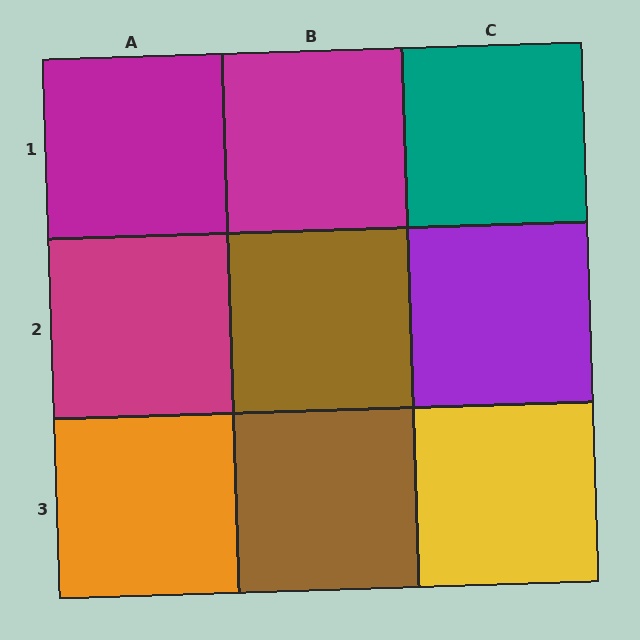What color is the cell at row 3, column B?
Brown.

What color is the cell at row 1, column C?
Teal.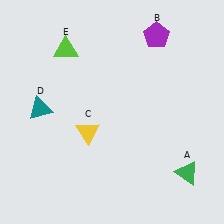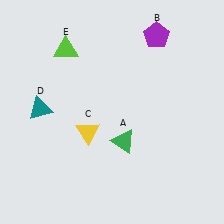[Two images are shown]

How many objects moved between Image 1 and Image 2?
1 object moved between the two images.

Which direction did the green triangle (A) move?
The green triangle (A) moved left.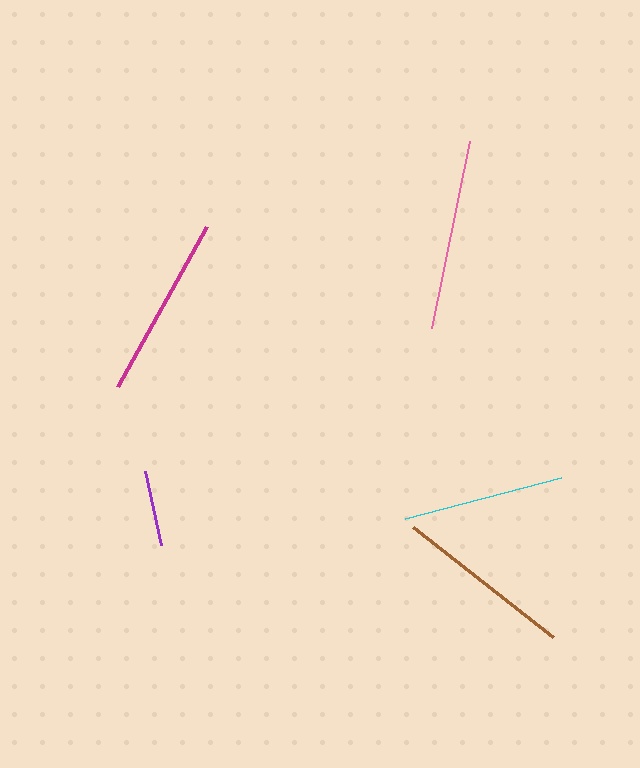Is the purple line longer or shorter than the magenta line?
The magenta line is longer than the purple line.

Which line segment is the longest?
The pink line is the longest at approximately 192 pixels.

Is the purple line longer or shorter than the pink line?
The pink line is longer than the purple line.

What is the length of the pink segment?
The pink segment is approximately 192 pixels long.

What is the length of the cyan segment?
The cyan segment is approximately 162 pixels long.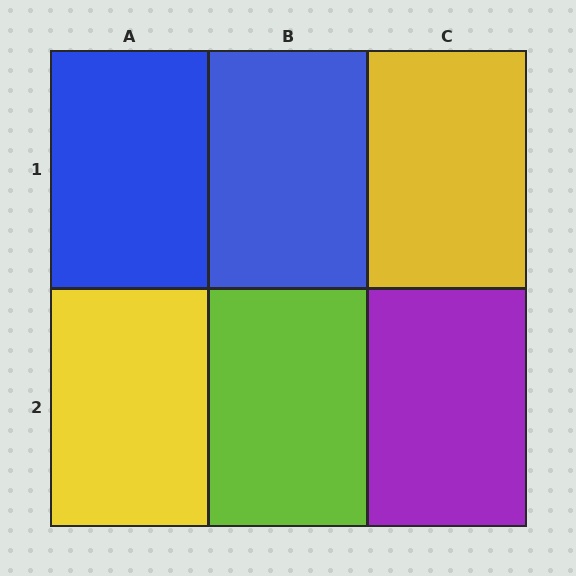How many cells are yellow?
2 cells are yellow.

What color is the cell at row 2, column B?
Lime.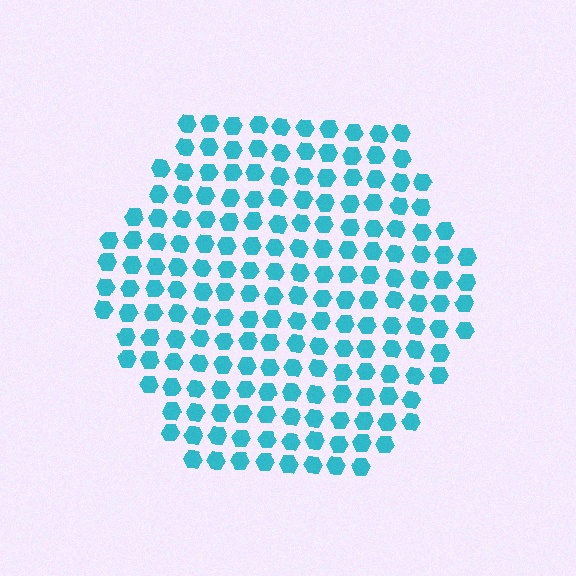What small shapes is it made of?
It is made of small hexagons.